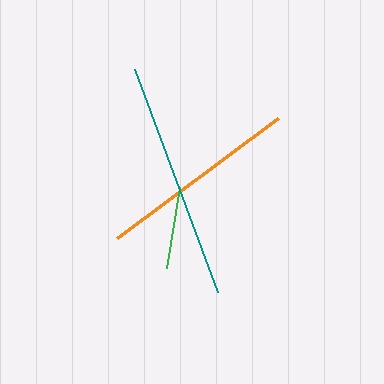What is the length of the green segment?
The green segment is approximately 83 pixels long.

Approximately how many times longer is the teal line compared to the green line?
The teal line is approximately 2.9 times the length of the green line.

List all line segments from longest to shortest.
From longest to shortest: teal, orange, green.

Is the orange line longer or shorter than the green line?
The orange line is longer than the green line.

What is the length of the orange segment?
The orange segment is approximately 201 pixels long.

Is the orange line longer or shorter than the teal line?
The teal line is longer than the orange line.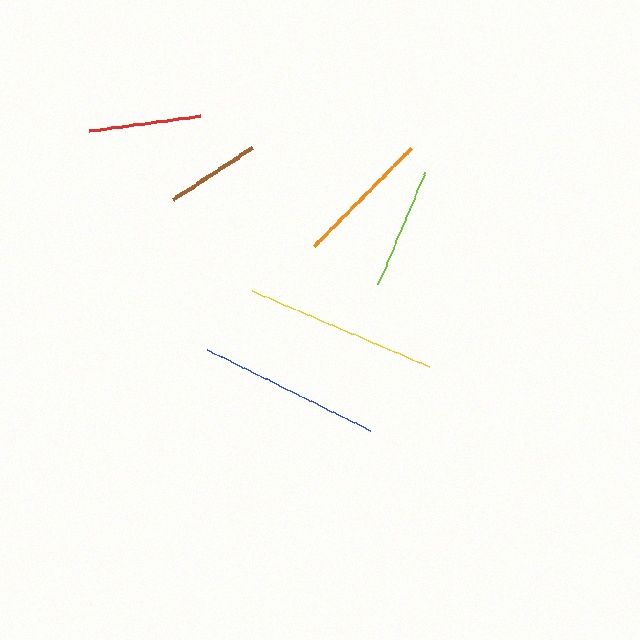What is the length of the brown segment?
The brown segment is approximately 93 pixels long.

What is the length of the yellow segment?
The yellow segment is approximately 194 pixels long.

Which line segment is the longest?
The yellow line is the longest at approximately 194 pixels.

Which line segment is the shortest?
The brown line is the shortest at approximately 93 pixels.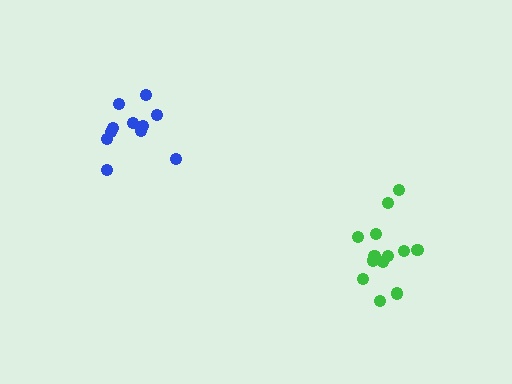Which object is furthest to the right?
The green cluster is rightmost.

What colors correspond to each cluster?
The clusters are colored: blue, green.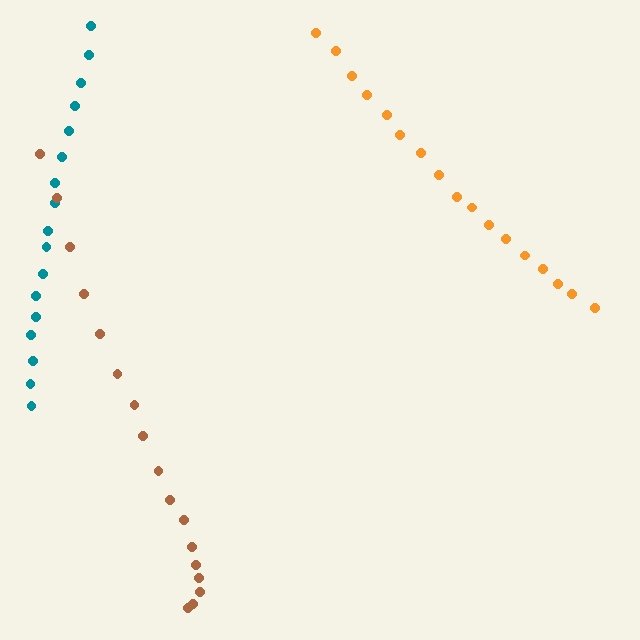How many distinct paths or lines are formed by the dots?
There are 3 distinct paths.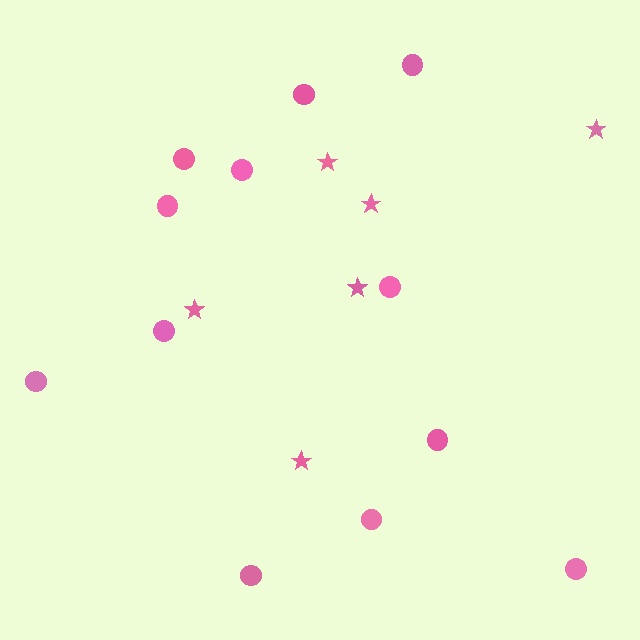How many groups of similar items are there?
There are 2 groups: one group of stars (6) and one group of circles (12).